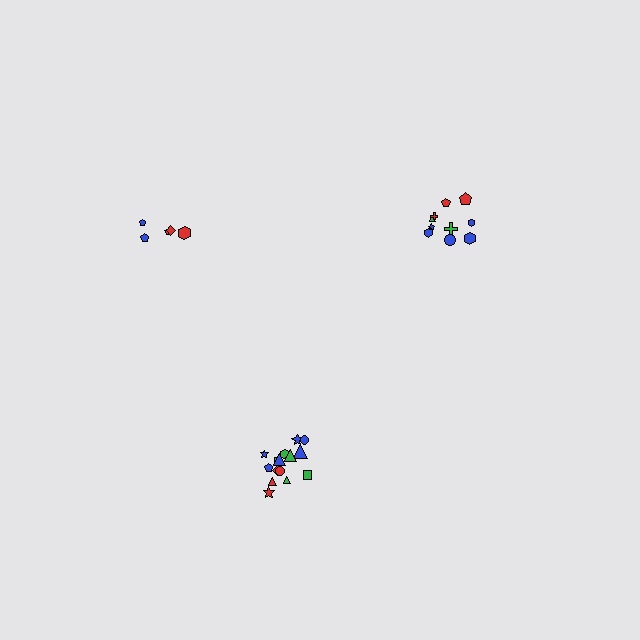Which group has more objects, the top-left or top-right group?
The top-right group.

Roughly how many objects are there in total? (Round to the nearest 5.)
Roughly 30 objects in total.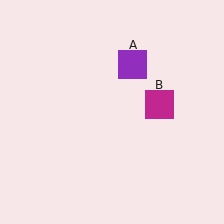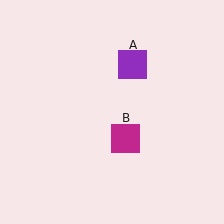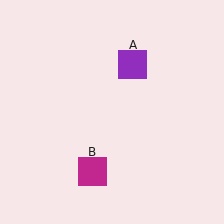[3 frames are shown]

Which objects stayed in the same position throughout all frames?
Purple square (object A) remained stationary.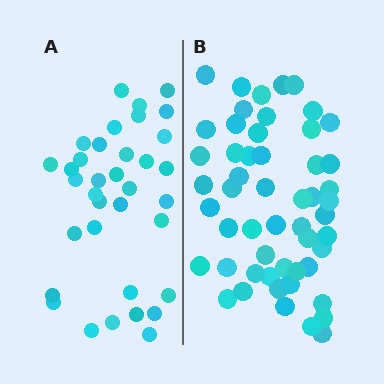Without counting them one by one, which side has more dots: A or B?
Region B (the right region) has more dots.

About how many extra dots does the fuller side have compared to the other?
Region B has approximately 20 more dots than region A.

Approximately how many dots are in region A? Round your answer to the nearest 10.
About 40 dots. (The exact count is 35, which rounds to 40.)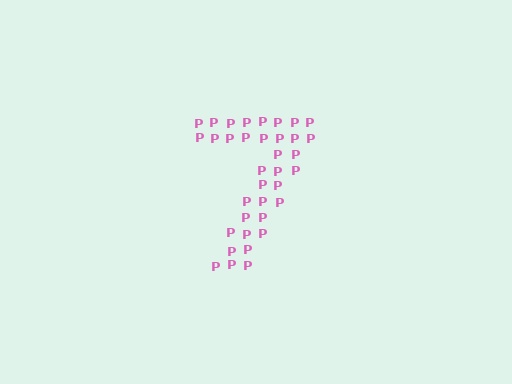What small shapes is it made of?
It is made of small letter P's.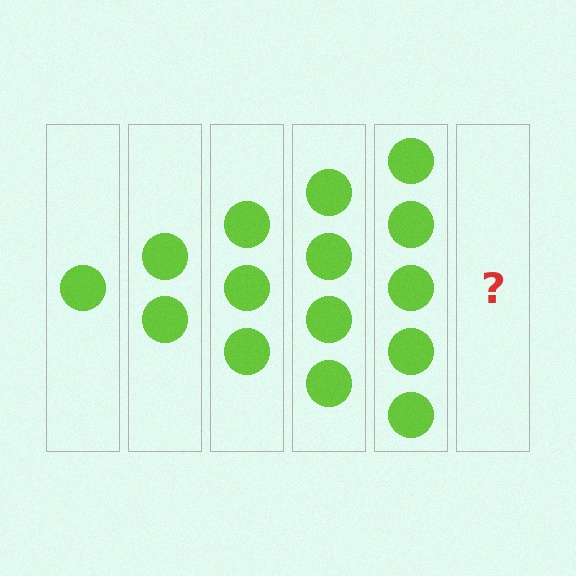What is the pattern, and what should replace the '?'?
The pattern is that each step adds one more circle. The '?' should be 6 circles.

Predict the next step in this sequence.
The next step is 6 circles.